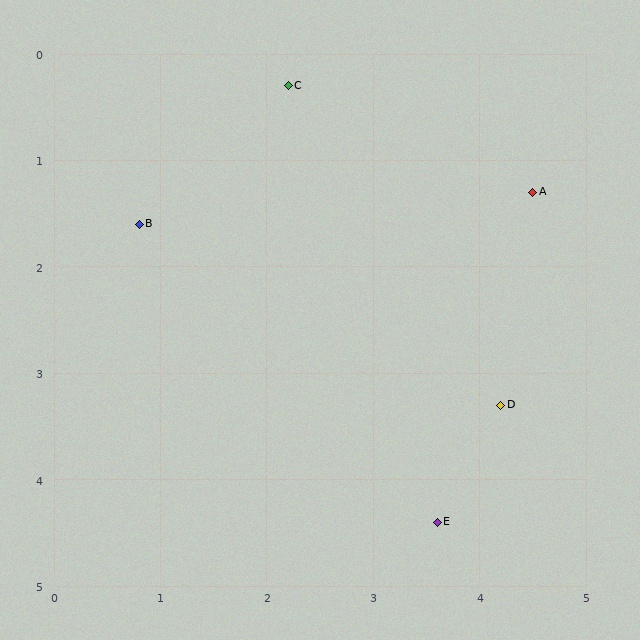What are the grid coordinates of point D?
Point D is at approximately (4.2, 3.3).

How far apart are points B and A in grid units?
Points B and A are about 3.7 grid units apart.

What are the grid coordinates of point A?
Point A is at approximately (4.5, 1.3).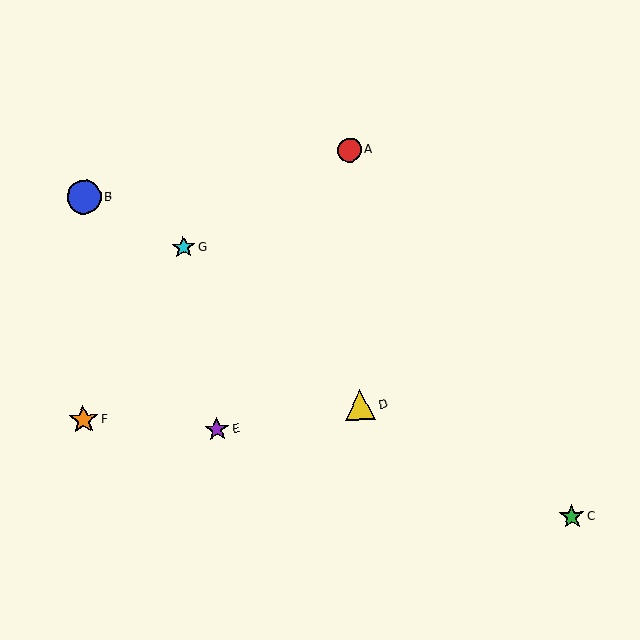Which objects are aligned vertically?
Objects A, D are aligned vertically.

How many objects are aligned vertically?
2 objects (A, D) are aligned vertically.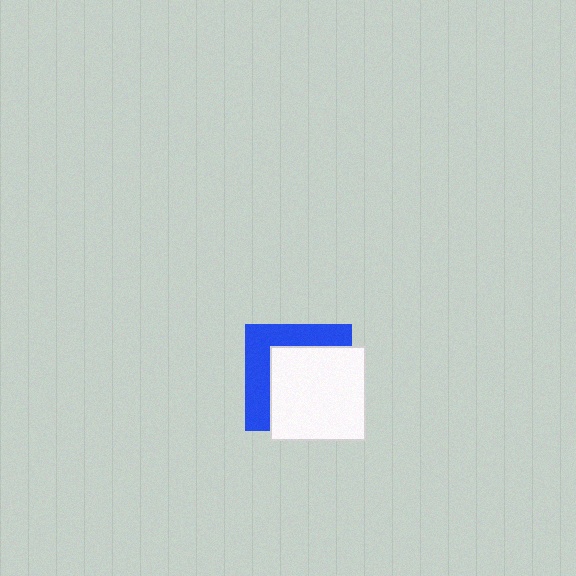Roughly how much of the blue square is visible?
A small part of it is visible (roughly 38%).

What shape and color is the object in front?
The object in front is a white square.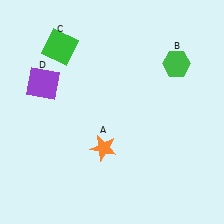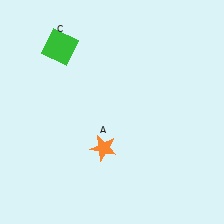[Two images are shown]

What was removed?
The green hexagon (B), the purple square (D) were removed in Image 2.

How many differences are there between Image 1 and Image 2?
There are 2 differences between the two images.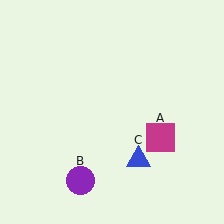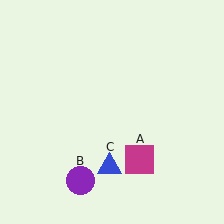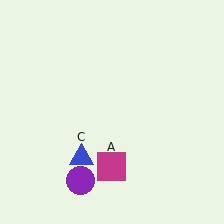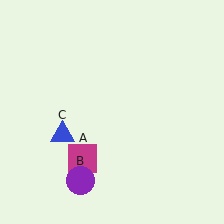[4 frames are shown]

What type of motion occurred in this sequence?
The magenta square (object A), blue triangle (object C) rotated clockwise around the center of the scene.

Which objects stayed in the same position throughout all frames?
Purple circle (object B) remained stationary.